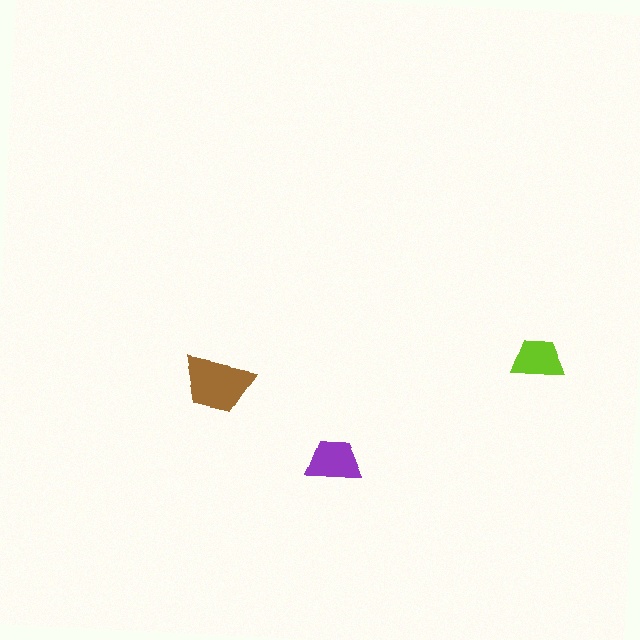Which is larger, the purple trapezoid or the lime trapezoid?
The purple one.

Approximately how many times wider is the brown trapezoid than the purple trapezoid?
About 1.5 times wider.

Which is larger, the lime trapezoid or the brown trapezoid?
The brown one.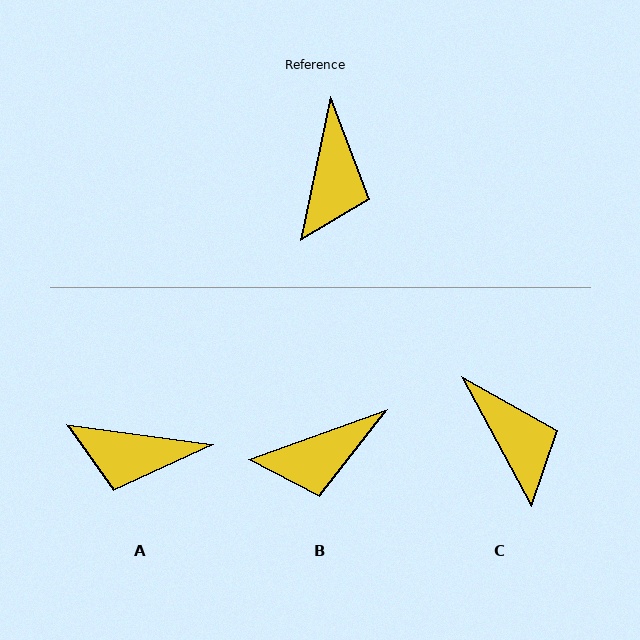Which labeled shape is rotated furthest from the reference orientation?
A, about 86 degrees away.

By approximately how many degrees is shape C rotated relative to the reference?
Approximately 40 degrees counter-clockwise.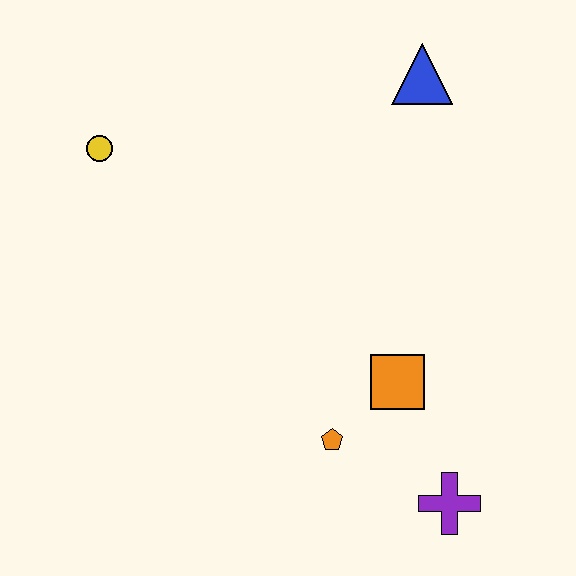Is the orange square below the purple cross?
No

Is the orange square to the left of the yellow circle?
No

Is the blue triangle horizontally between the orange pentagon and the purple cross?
Yes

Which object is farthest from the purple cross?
The yellow circle is farthest from the purple cross.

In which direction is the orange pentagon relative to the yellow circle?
The orange pentagon is below the yellow circle.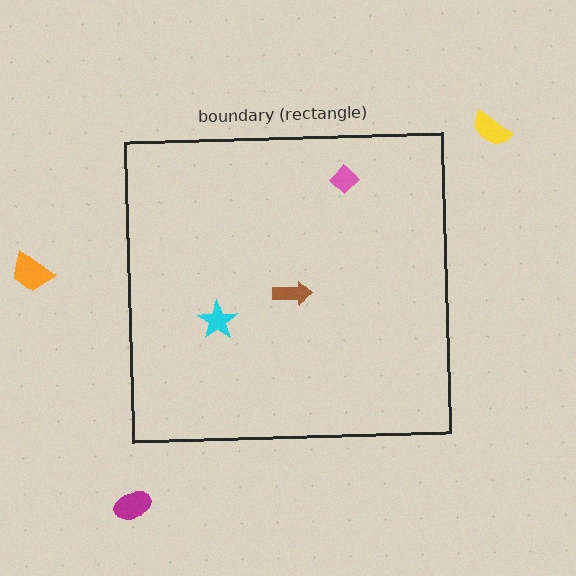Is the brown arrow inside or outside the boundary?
Inside.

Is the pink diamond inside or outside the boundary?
Inside.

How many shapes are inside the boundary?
3 inside, 3 outside.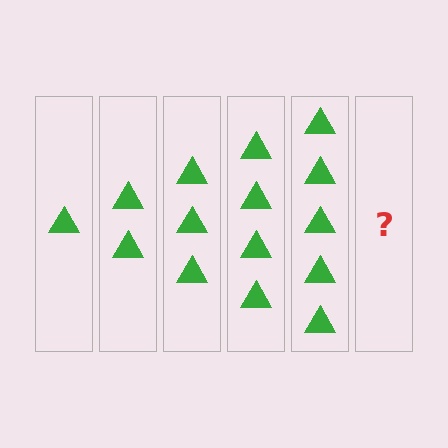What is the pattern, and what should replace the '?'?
The pattern is that each step adds one more triangle. The '?' should be 6 triangles.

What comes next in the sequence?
The next element should be 6 triangles.